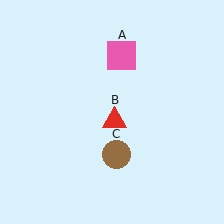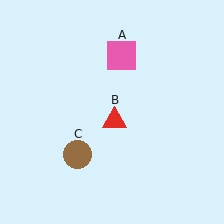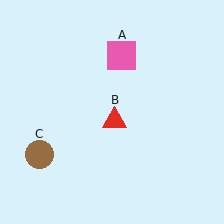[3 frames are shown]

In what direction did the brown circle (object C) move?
The brown circle (object C) moved left.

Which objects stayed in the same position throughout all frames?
Pink square (object A) and red triangle (object B) remained stationary.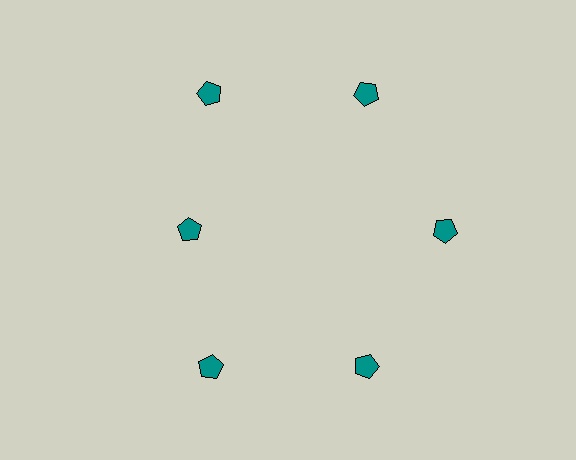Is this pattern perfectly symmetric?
No. The 6 teal pentagons are arranged in a ring, but one element near the 9 o'clock position is pulled inward toward the center, breaking the 6-fold rotational symmetry.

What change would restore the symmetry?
The symmetry would be restored by moving it outward, back onto the ring so that all 6 pentagons sit at equal angles and equal distance from the center.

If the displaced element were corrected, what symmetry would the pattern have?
It would have 6-fold rotational symmetry — the pattern would map onto itself every 60 degrees.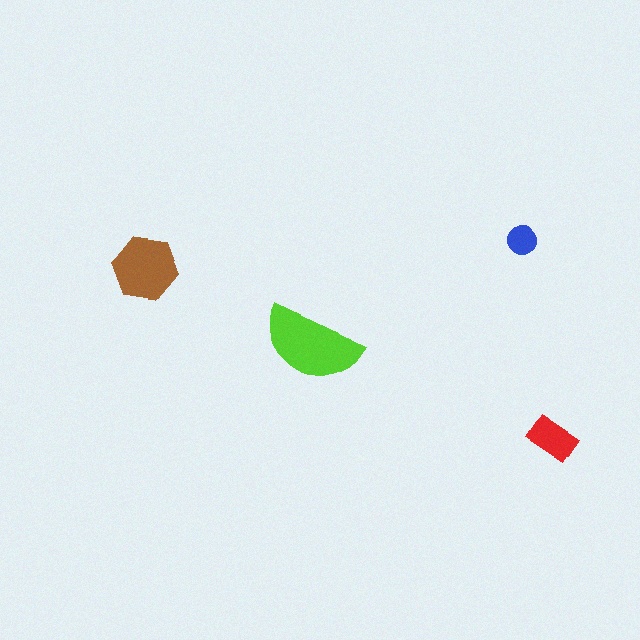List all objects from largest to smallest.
The lime semicircle, the brown hexagon, the red rectangle, the blue circle.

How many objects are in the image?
There are 4 objects in the image.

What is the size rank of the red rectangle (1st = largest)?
3rd.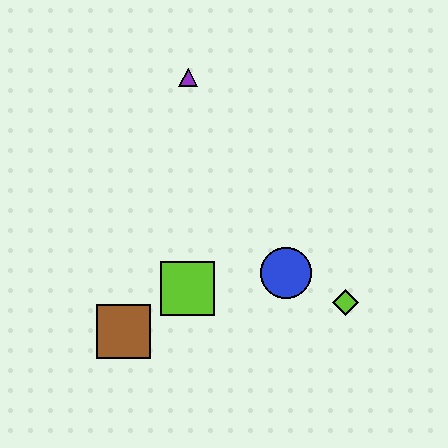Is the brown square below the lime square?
Yes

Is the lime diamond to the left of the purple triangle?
No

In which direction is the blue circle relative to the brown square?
The blue circle is to the right of the brown square.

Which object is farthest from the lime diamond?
The purple triangle is farthest from the lime diamond.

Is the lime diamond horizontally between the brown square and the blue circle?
No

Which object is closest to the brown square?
The lime square is closest to the brown square.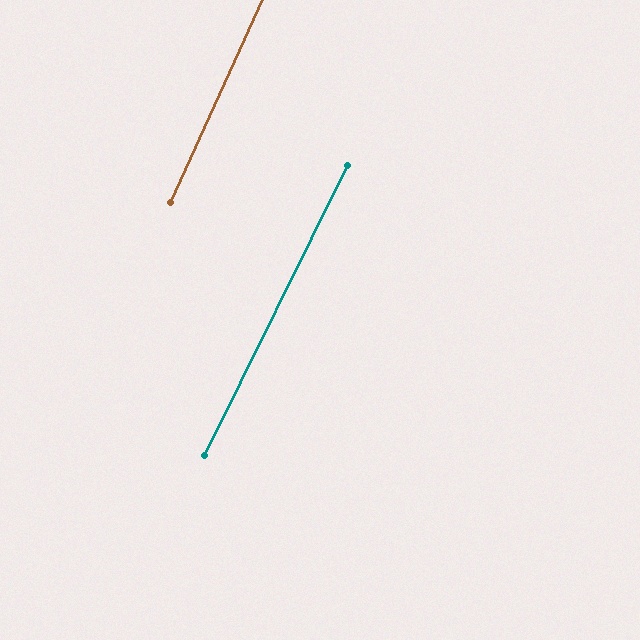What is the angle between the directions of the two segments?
Approximately 2 degrees.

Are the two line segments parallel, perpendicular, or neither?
Parallel — their directions differ by only 1.9°.